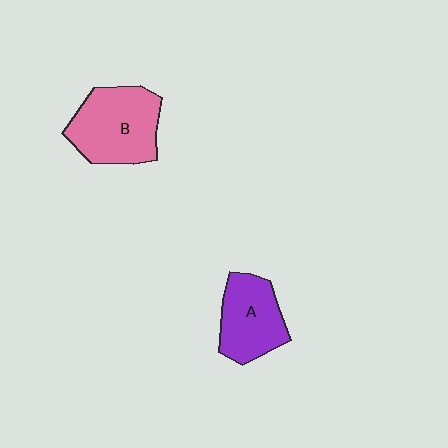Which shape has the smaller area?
Shape A (purple).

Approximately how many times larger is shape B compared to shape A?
Approximately 1.3 times.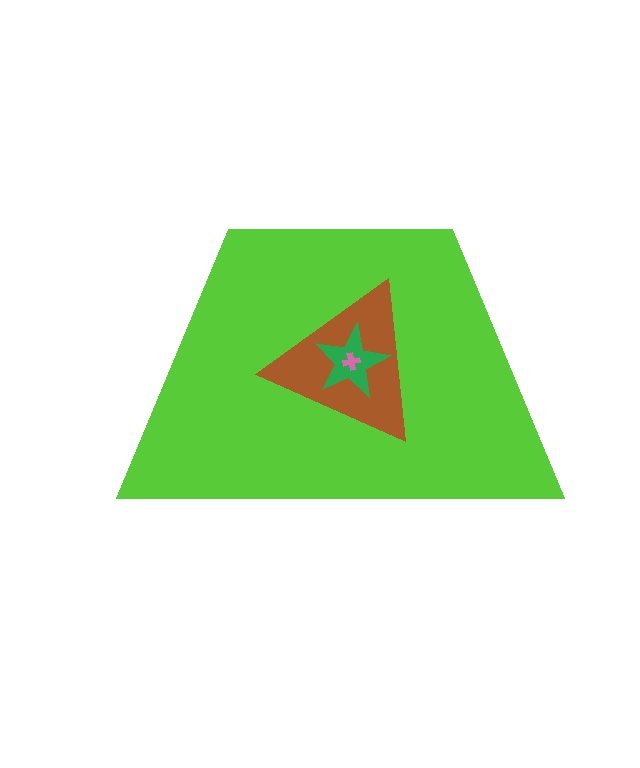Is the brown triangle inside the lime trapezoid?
Yes.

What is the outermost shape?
The lime trapezoid.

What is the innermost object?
The pink cross.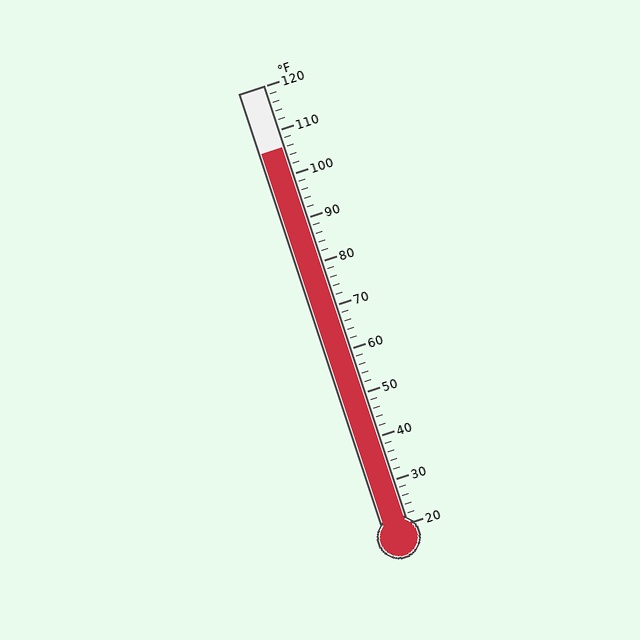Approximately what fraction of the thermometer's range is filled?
The thermometer is filled to approximately 85% of its range.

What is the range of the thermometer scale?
The thermometer scale ranges from 20°F to 120°F.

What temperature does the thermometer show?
The thermometer shows approximately 106°F.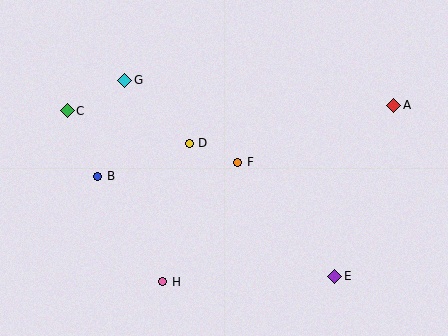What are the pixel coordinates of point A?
Point A is at (394, 105).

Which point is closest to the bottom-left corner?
Point H is closest to the bottom-left corner.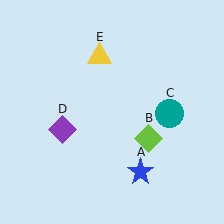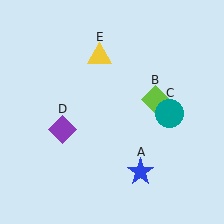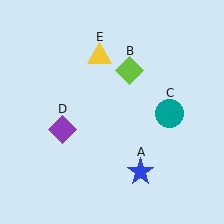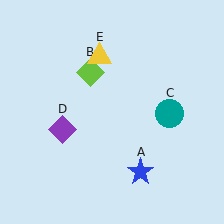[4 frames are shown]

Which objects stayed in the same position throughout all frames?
Blue star (object A) and teal circle (object C) and purple diamond (object D) and yellow triangle (object E) remained stationary.